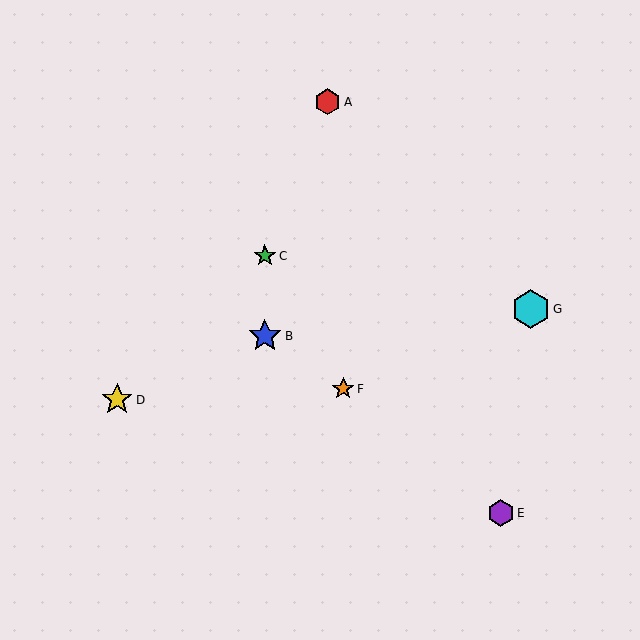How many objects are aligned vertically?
2 objects (B, C) are aligned vertically.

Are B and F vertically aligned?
No, B is at x≈265 and F is at x≈343.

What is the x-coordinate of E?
Object E is at x≈501.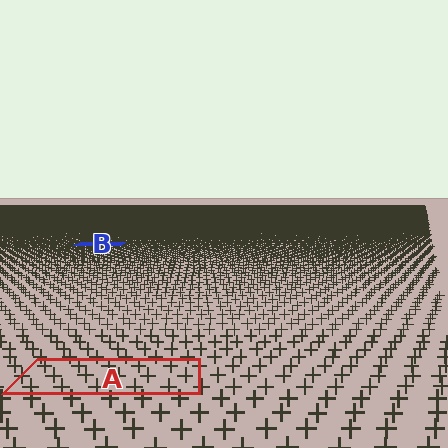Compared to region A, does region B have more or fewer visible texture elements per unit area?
Region B has more texture elements per unit area — they are packed more densely because it is farther away.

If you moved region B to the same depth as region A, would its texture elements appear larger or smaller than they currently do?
They would appear larger. At a closer depth, the same texture elements are projected at a bigger on-screen size.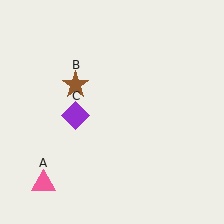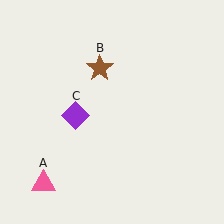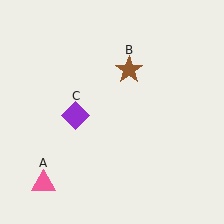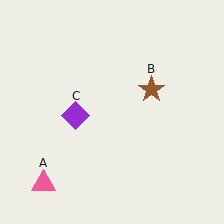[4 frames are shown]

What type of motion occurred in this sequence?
The brown star (object B) rotated clockwise around the center of the scene.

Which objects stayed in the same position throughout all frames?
Pink triangle (object A) and purple diamond (object C) remained stationary.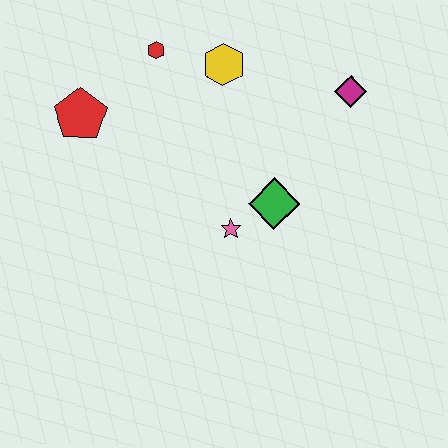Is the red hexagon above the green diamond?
Yes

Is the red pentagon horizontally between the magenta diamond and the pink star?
No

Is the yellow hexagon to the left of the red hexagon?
No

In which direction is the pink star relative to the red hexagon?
The pink star is below the red hexagon.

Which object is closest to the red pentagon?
The red hexagon is closest to the red pentagon.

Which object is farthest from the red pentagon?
The magenta diamond is farthest from the red pentagon.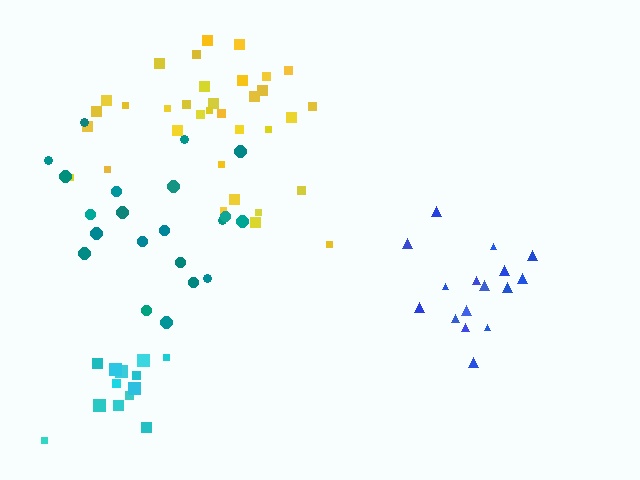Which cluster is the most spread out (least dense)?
Teal.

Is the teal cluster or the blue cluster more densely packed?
Blue.